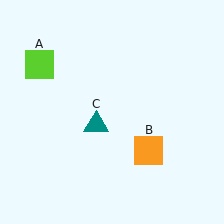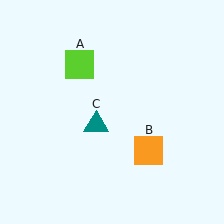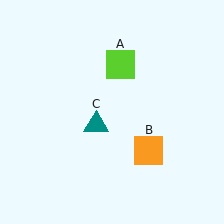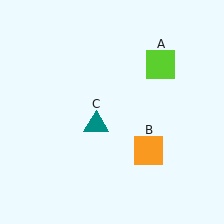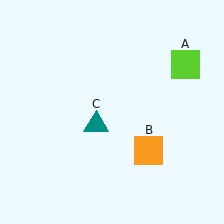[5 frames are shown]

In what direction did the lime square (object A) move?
The lime square (object A) moved right.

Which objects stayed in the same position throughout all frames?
Orange square (object B) and teal triangle (object C) remained stationary.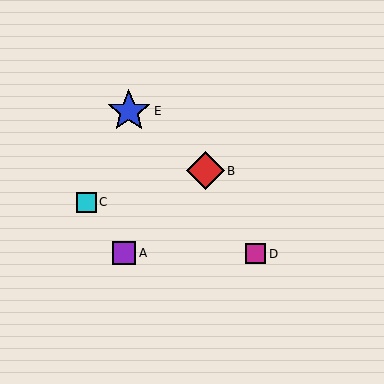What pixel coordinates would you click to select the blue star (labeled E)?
Click at (129, 111) to select the blue star E.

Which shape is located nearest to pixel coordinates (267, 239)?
The magenta square (labeled D) at (255, 254) is nearest to that location.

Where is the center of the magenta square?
The center of the magenta square is at (255, 254).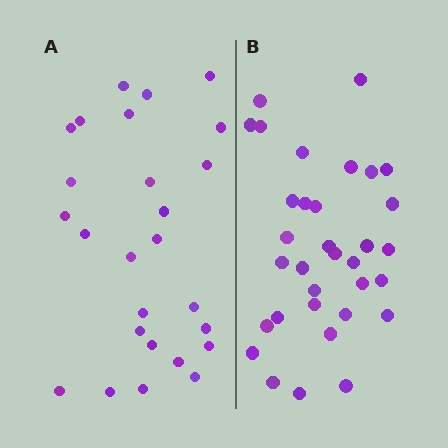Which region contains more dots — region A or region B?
Region B (the right region) has more dots.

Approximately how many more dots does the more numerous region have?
Region B has roughly 8 or so more dots than region A.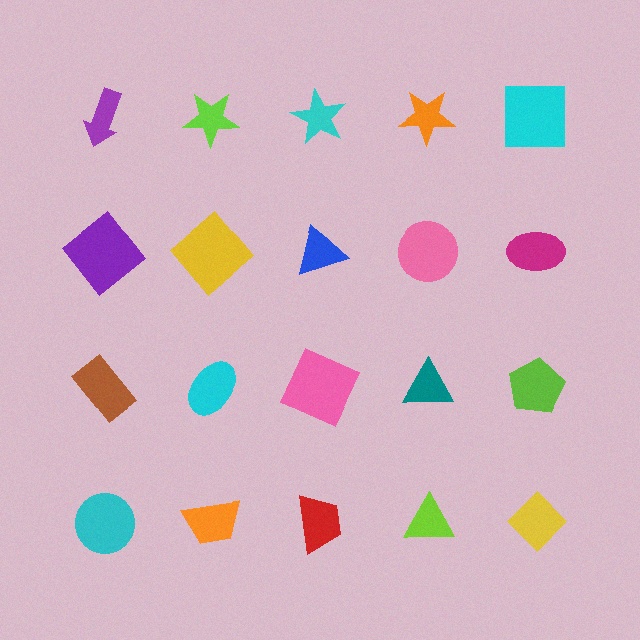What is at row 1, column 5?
A cyan square.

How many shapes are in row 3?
5 shapes.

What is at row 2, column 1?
A purple diamond.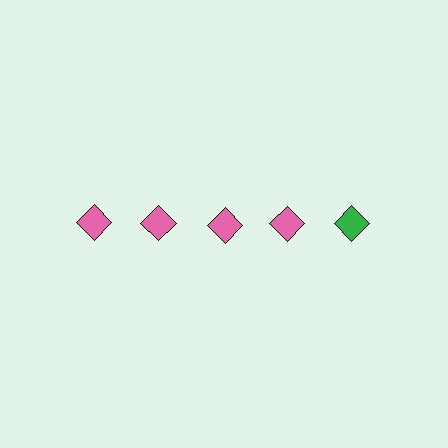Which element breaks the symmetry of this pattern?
The green diamond in the top row, rightmost column breaks the symmetry. All other shapes are pink diamonds.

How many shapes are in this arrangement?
There are 5 shapes arranged in a grid pattern.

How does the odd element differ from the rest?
It has a different color: green instead of pink.